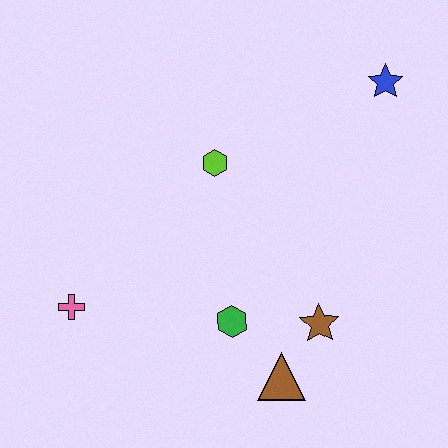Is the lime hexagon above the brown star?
Yes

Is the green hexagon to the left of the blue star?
Yes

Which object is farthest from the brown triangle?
The blue star is farthest from the brown triangle.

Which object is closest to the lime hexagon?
The green hexagon is closest to the lime hexagon.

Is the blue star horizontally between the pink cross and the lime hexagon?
No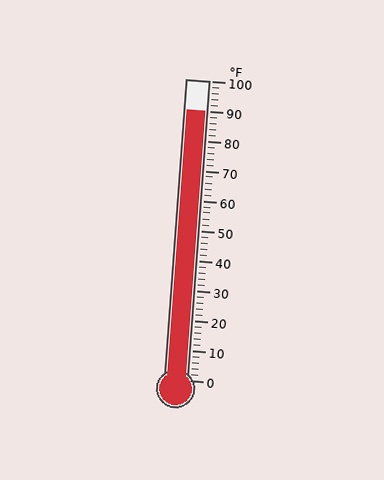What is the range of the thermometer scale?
The thermometer scale ranges from 0°F to 100°F.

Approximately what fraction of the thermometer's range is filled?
The thermometer is filled to approximately 90% of its range.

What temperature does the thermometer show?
The thermometer shows approximately 90°F.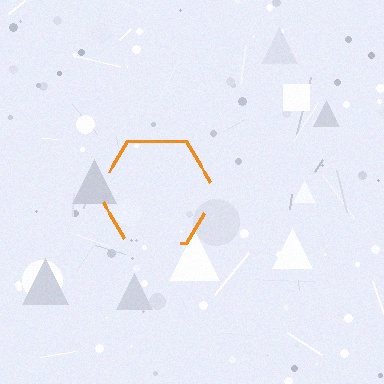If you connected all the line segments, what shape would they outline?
They would outline a hexagon.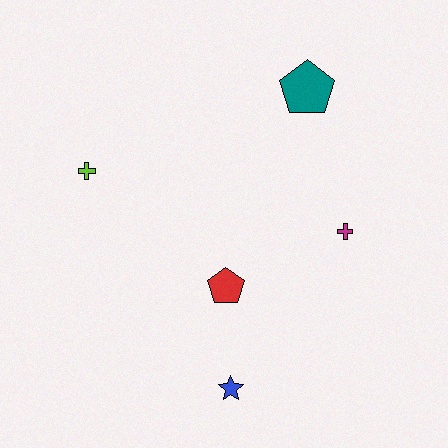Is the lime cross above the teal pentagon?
No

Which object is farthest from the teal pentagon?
The blue star is farthest from the teal pentagon.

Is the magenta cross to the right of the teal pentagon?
Yes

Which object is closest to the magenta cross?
The red pentagon is closest to the magenta cross.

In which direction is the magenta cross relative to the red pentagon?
The magenta cross is to the right of the red pentagon.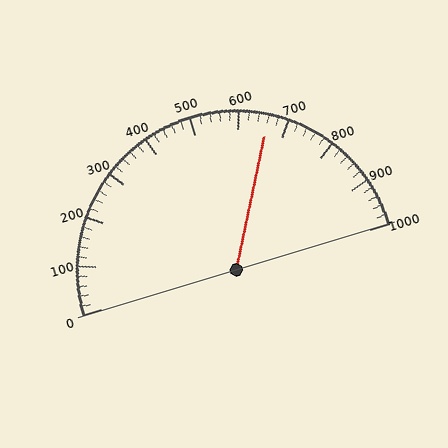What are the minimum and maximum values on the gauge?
The gauge ranges from 0 to 1000.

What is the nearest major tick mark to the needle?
The nearest major tick mark is 700.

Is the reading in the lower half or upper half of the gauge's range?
The reading is in the upper half of the range (0 to 1000).